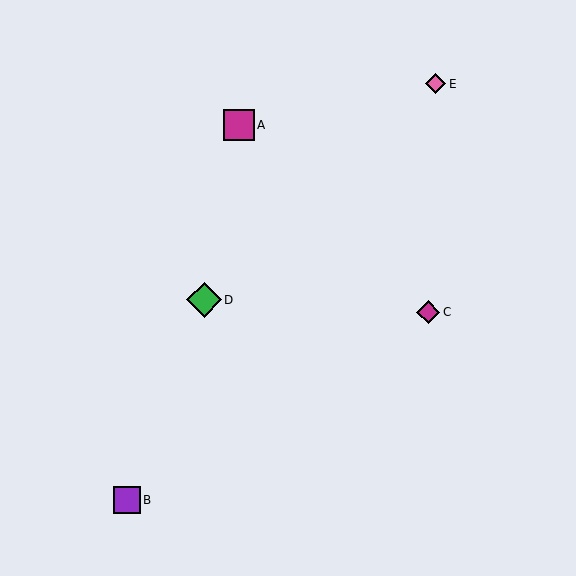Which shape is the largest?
The green diamond (labeled D) is the largest.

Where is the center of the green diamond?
The center of the green diamond is at (204, 300).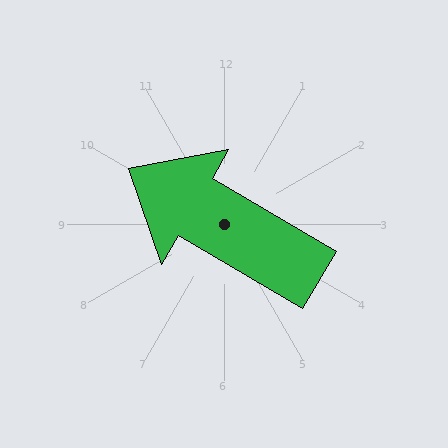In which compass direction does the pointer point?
Northwest.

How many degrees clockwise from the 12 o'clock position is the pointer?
Approximately 300 degrees.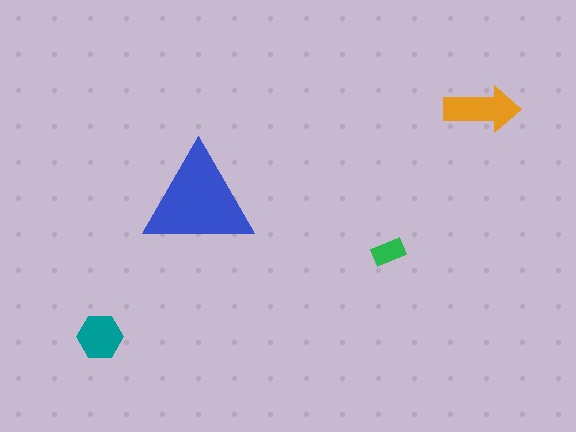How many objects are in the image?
There are 4 objects in the image.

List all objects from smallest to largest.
The green rectangle, the teal hexagon, the orange arrow, the blue triangle.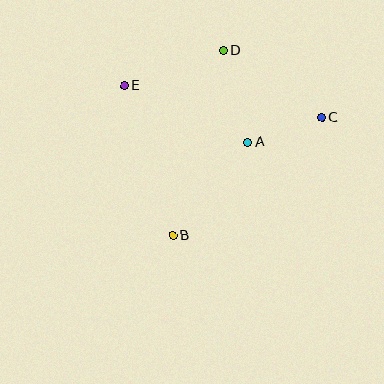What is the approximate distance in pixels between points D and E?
The distance between D and E is approximately 105 pixels.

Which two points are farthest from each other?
Points C and E are farthest from each other.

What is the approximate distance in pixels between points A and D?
The distance between A and D is approximately 95 pixels.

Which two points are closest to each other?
Points A and C are closest to each other.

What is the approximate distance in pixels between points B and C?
The distance between B and C is approximately 190 pixels.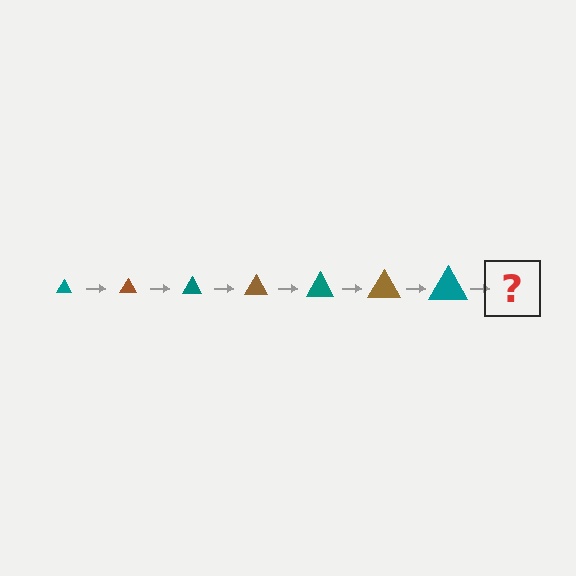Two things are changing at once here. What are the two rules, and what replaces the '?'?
The two rules are that the triangle grows larger each step and the color cycles through teal and brown. The '?' should be a brown triangle, larger than the previous one.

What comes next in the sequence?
The next element should be a brown triangle, larger than the previous one.